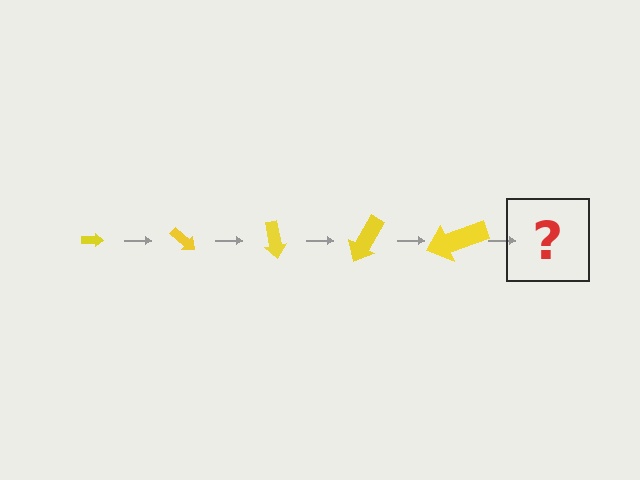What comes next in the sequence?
The next element should be an arrow, larger than the previous one and rotated 200 degrees from the start.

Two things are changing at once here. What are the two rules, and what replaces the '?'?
The two rules are that the arrow grows larger each step and it rotates 40 degrees each step. The '?' should be an arrow, larger than the previous one and rotated 200 degrees from the start.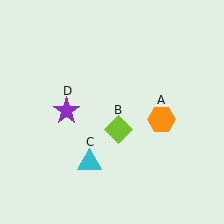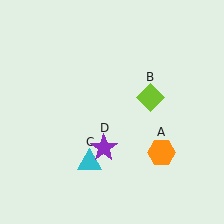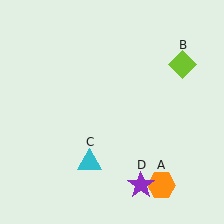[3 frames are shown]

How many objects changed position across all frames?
3 objects changed position: orange hexagon (object A), lime diamond (object B), purple star (object D).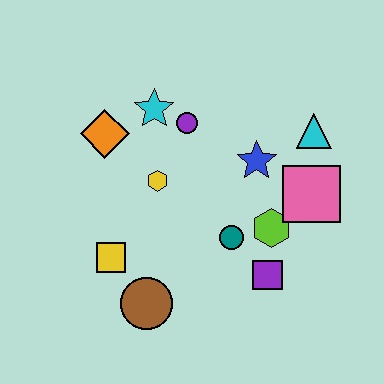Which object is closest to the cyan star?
The purple circle is closest to the cyan star.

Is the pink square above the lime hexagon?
Yes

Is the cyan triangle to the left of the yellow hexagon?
No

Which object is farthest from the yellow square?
The cyan triangle is farthest from the yellow square.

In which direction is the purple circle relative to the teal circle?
The purple circle is above the teal circle.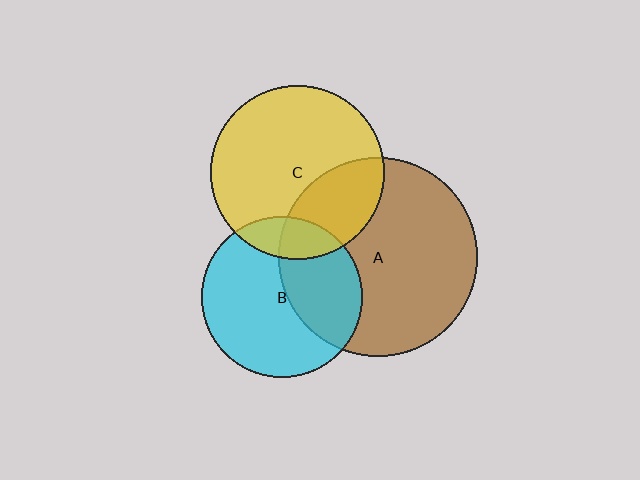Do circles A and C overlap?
Yes.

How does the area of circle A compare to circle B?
Approximately 1.5 times.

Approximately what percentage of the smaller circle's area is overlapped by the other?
Approximately 30%.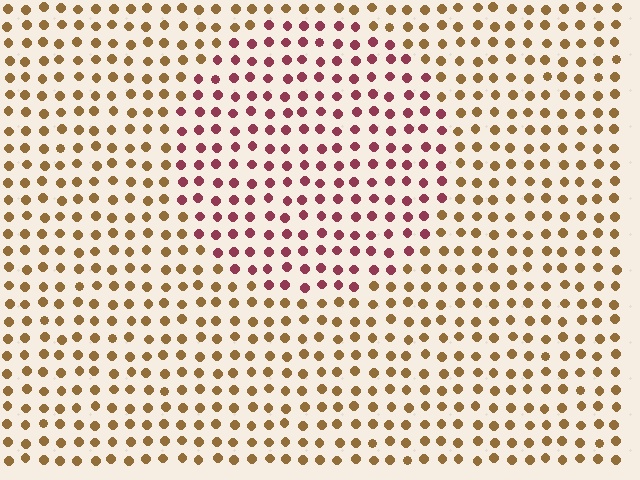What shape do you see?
I see a circle.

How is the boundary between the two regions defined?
The boundary is defined purely by a slight shift in hue (about 53 degrees). Spacing, size, and orientation are identical on both sides.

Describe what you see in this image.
The image is filled with small brown elements in a uniform arrangement. A circle-shaped region is visible where the elements are tinted to a slightly different hue, forming a subtle color boundary.